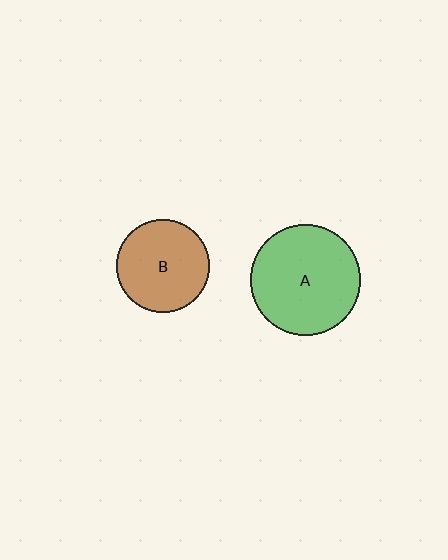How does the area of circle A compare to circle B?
Approximately 1.4 times.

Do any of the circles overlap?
No, none of the circles overlap.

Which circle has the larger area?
Circle A (green).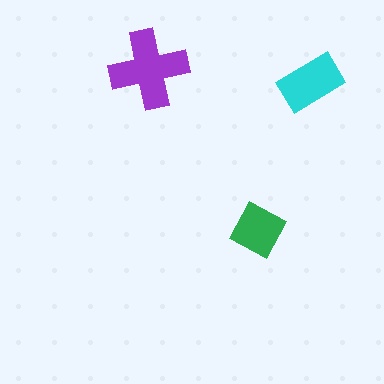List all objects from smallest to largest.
The green diamond, the cyan rectangle, the purple cross.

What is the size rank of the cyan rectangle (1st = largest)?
2nd.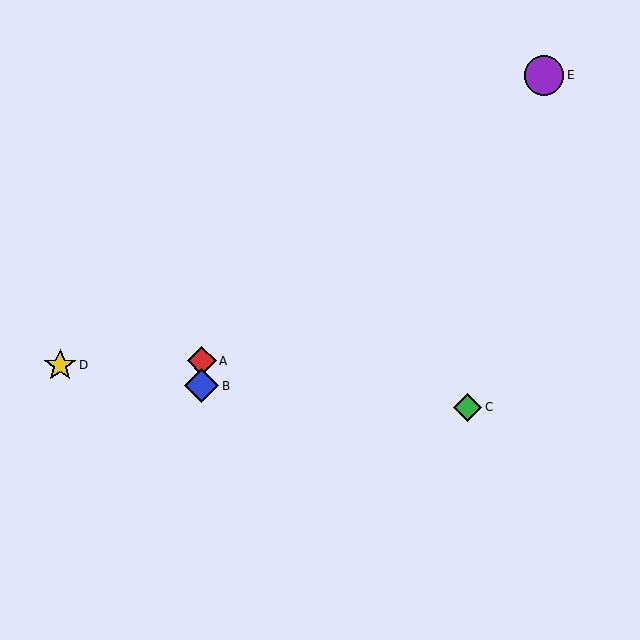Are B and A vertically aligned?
Yes, both are at x≈202.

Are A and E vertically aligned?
No, A is at x≈202 and E is at x≈544.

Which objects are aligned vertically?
Objects A, B are aligned vertically.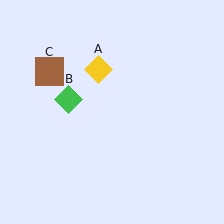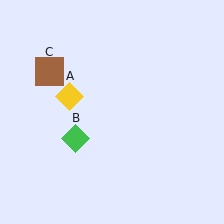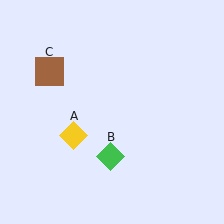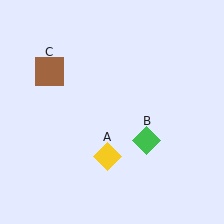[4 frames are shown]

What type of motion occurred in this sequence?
The yellow diamond (object A), green diamond (object B) rotated counterclockwise around the center of the scene.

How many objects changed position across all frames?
2 objects changed position: yellow diamond (object A), green diamond (object B).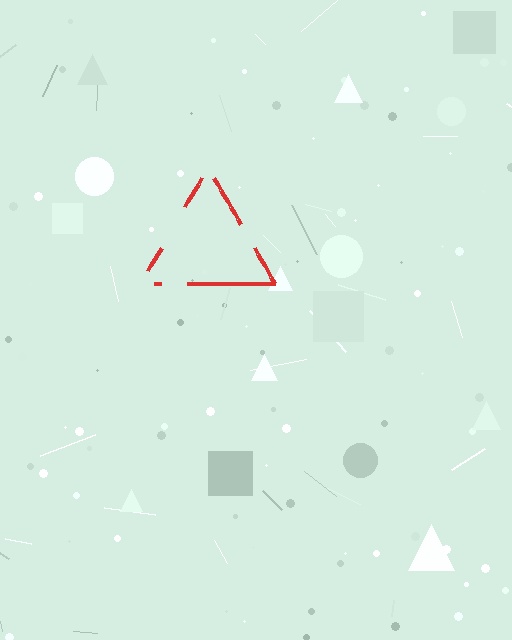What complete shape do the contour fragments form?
The contour fragments form a triangle.